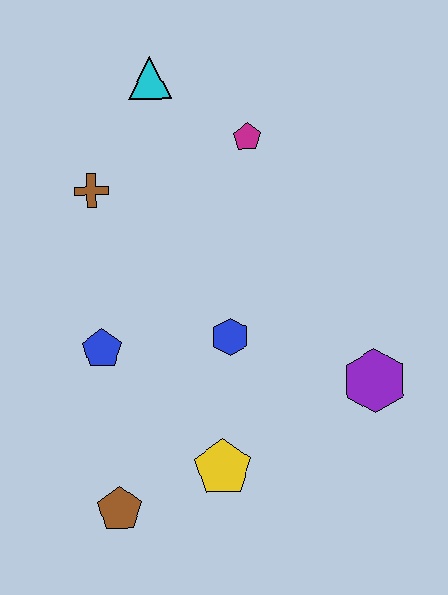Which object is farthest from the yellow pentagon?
The cyan triangle is farthest from the yellow pentagon.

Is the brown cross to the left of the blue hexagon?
Yes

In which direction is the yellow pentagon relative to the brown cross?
The yellow pentagon is below the brown cross.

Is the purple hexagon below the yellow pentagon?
No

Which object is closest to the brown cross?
The cyan triangle is closest to the brown cross.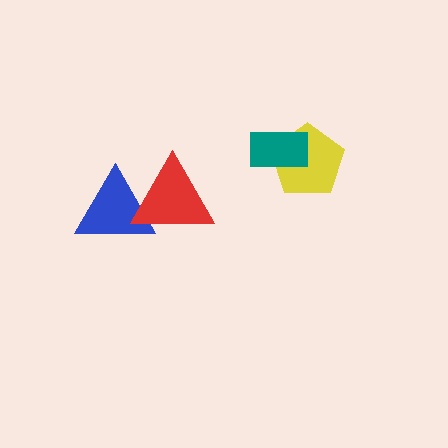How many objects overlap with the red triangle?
1 object overlaps with the red triangle.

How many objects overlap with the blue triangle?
1 object overlaps with the blue triangle.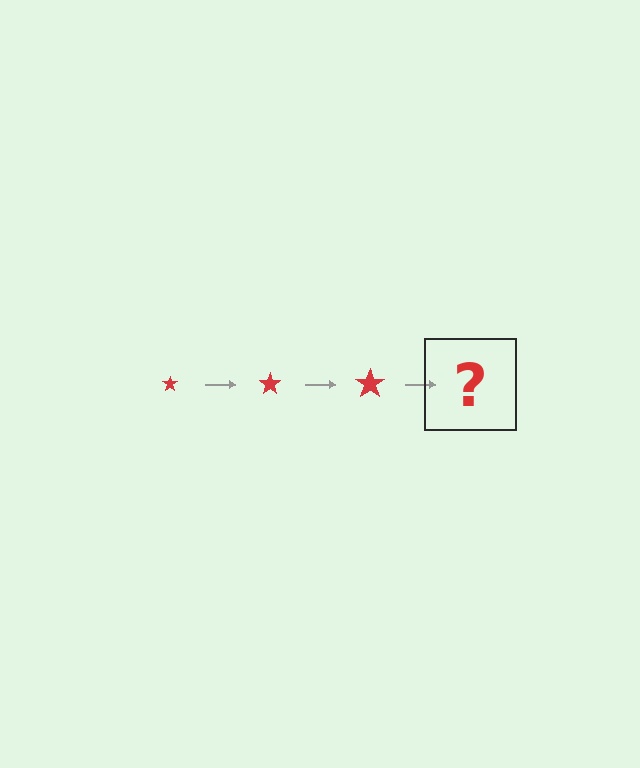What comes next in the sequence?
The next element should be a red star, larger than the previous one.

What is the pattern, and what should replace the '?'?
The pattern is that the star gets progressively larger each step. The '?' should be a red star, larger than the previous one.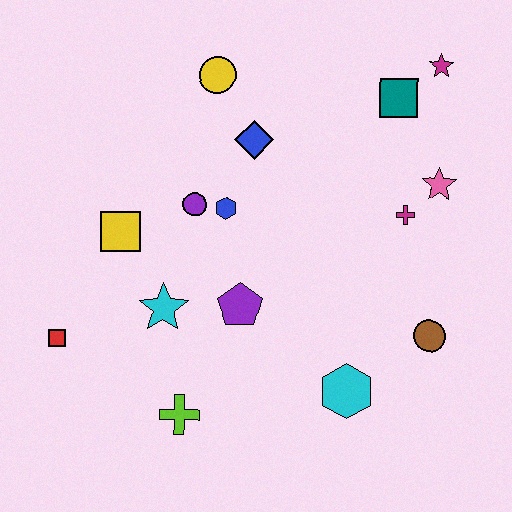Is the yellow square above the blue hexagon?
No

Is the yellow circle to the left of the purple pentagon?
Yes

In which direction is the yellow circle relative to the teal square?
The yellow circle is to the left of the teal square.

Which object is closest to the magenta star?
The teal square is closest to the magenta star.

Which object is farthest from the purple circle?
The magenta star is farthest from the purple circle.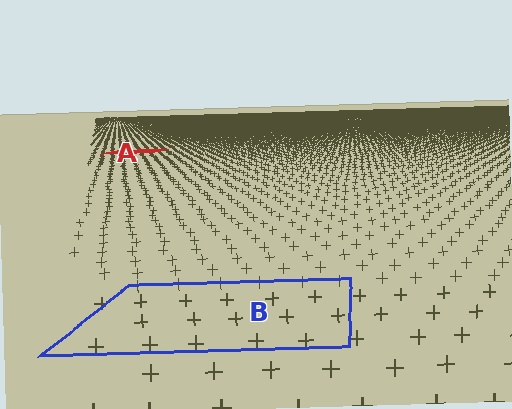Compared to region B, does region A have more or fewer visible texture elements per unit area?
Region A has more texture elements per unit area — they are packed more densely because it is farther away.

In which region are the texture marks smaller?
The texture marks are smaller in region A, because it is farther away.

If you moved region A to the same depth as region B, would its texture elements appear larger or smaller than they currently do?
They would appear larger. At a closer depth, the same texture elements are projected at a bigger on-screen size.